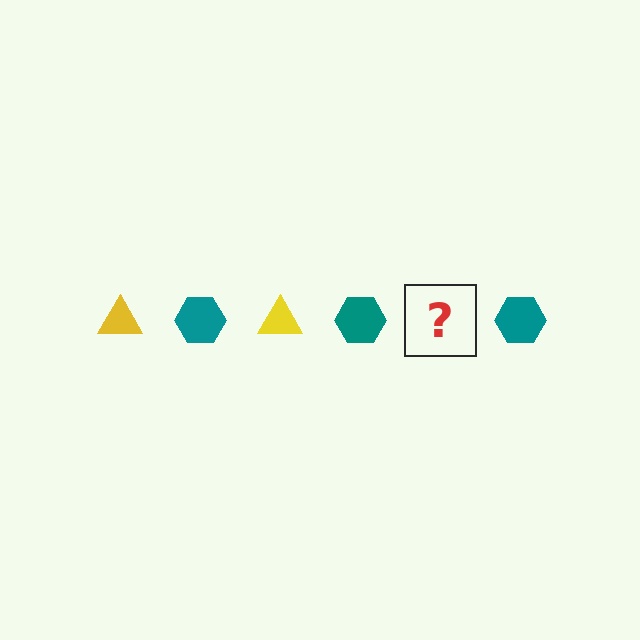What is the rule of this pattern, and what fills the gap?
The rule is that the pattern alternates between yellow triangle and teal hexagon. The gap should be filled with a yellow triangle.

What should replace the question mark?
The question mark should be replaced with a yellow triangle.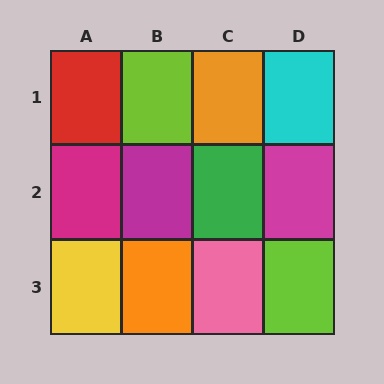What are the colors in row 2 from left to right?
Magenta, magenta, green, magenta.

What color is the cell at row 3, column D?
Lime.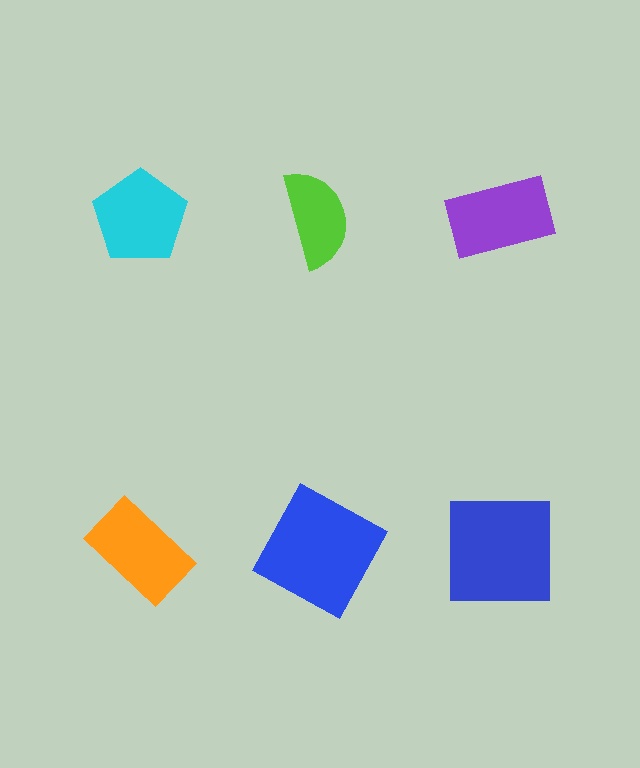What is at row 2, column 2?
A blue square.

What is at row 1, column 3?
A purple rectangle.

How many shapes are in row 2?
3 shapes.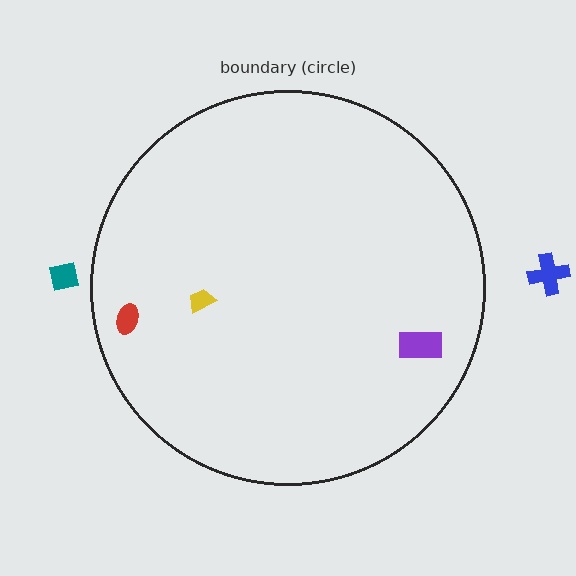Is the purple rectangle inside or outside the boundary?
Inside.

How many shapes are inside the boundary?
3 inside, 2 outside.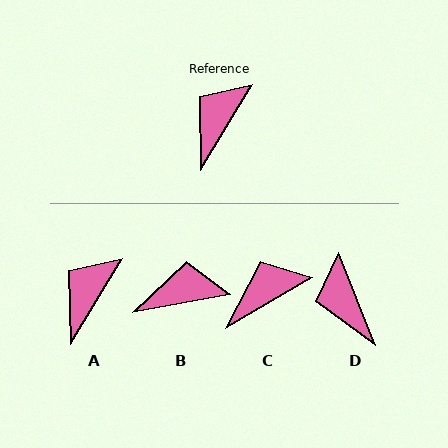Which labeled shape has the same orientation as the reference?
A.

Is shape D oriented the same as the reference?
No, it is off by about 53 degrees.